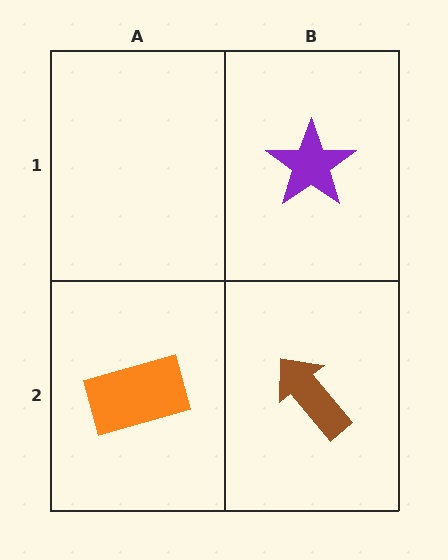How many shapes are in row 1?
1 shape.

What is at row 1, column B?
A purple star.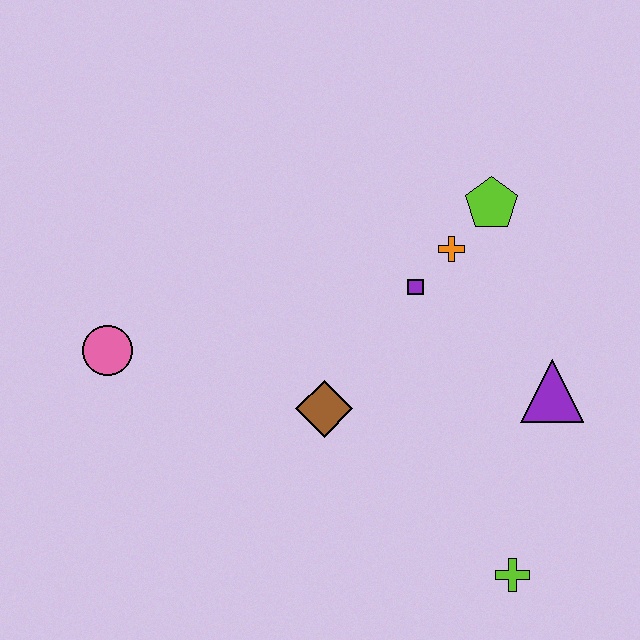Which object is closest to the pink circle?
The brown diamond is closest to the pink circle.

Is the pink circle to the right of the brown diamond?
No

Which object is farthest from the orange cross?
The pink circle is farthest from the orange cross.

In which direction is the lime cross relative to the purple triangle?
The lime cross is below the purple triangle.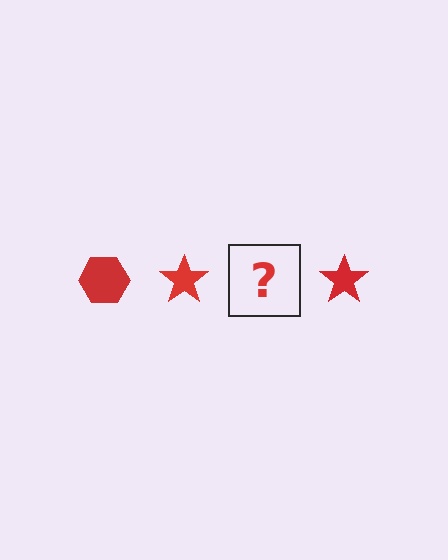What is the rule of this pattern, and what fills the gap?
The rule is that the pattern cycles through hexagon, star shapes in red. The gap should be filled with a red hexagon.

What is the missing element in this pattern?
The missing element is a red hexagon.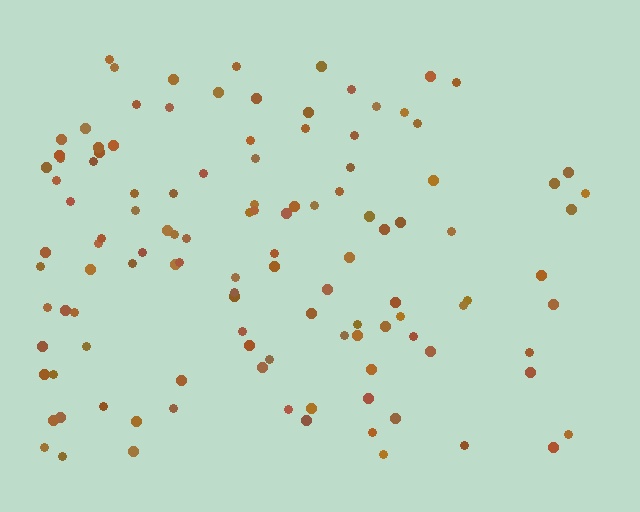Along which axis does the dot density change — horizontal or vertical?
Horizontal.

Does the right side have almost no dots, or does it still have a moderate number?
Still a moderate number, just noticeably fewer than the left.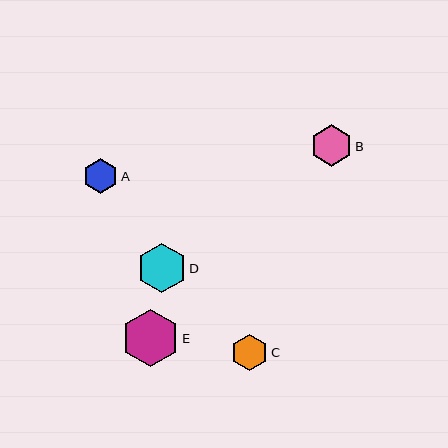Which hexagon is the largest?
Hexagon E is the largest with a size of approximately 57 pixels.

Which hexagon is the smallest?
Hexagon A is the smallest with a size of approximately 34 pixels.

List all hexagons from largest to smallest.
From largest to smallest: E, D, B, C, A.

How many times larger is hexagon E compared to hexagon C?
Hexagon E is approximately 1.6 times the size of hexagon C.